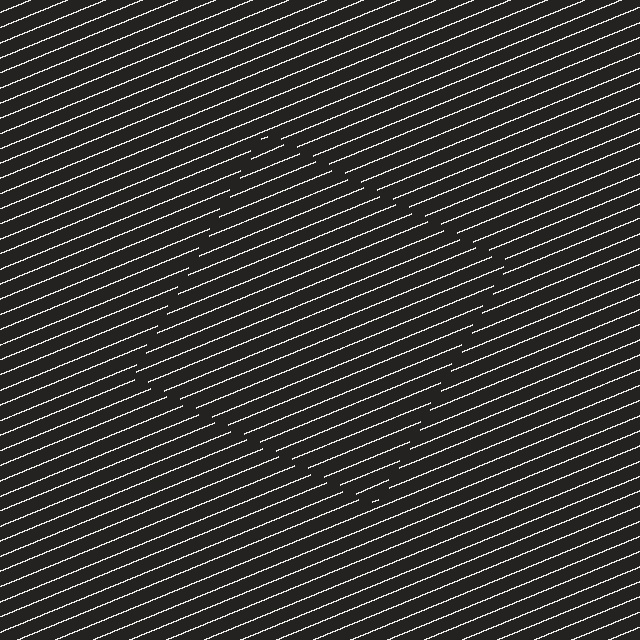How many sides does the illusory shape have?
4 sides — the line-ends trace a square.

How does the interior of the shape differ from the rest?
The interior of the shape contains the same grating, shifted by half a period — the contour is defined by the phase discontinuity where line-ends from the inner and outer gratings abut.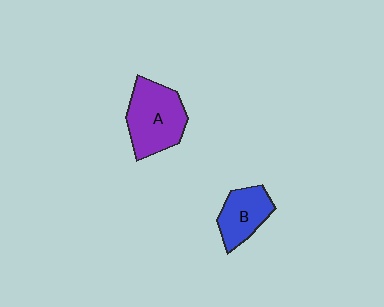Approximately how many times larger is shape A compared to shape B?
Approximately 1.5 times.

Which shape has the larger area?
Shape A (purple).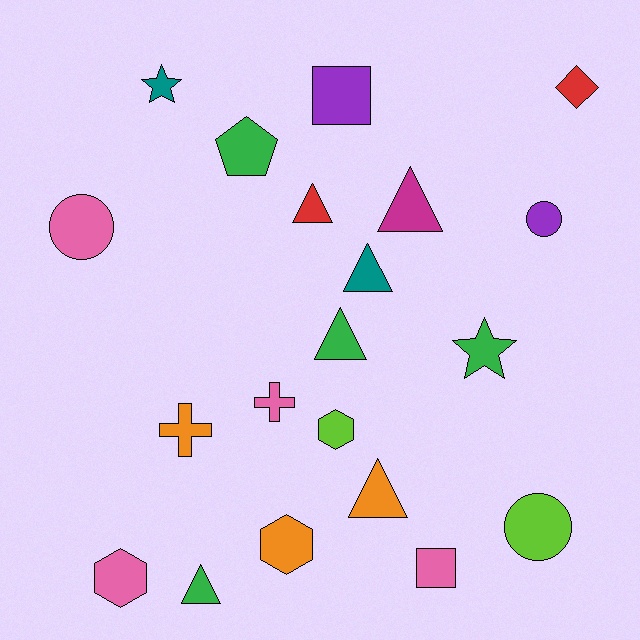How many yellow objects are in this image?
There are no yellow objects.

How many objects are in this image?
There are 20 objects.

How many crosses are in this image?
There are 2 crosses.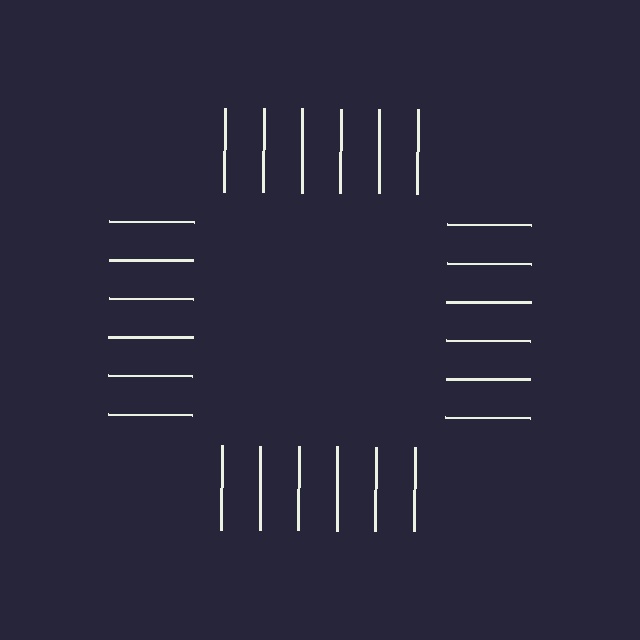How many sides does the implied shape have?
4 sides — the line-ends trace a square.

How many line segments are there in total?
24 — 6 along each of the 4 edges.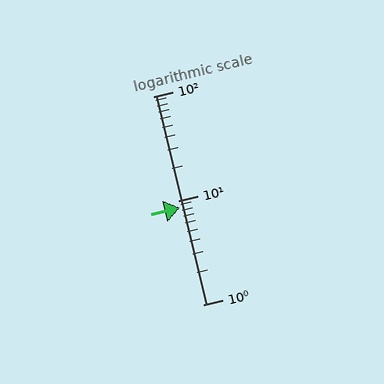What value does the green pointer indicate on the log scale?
The pointer indicates approximately 8.6.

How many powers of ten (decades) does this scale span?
The scale spans 2 decades, from 1 to 100.